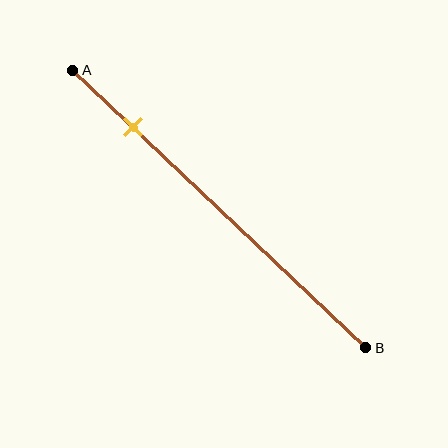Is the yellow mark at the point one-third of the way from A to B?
No, the mark is at about 20% from A, not at the 33% one-third point.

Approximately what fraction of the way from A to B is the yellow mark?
The yellow mark is approximately 20% of the way from A to B.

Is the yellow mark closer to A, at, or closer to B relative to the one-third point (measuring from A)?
The yellow mark is closer to point A than the one-third point of segment AB.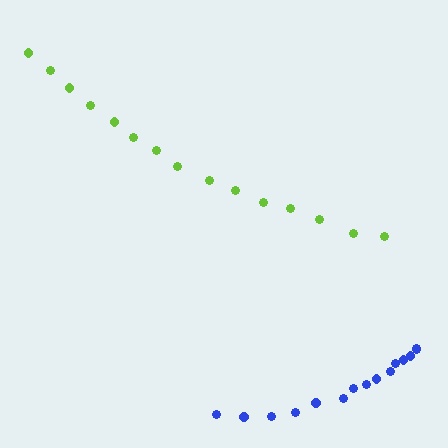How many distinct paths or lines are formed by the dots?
There are 2 distinct paths.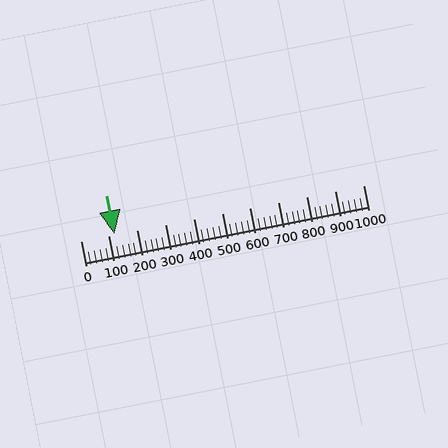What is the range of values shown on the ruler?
The ruler shows values from 0 to 1000.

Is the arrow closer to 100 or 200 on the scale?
The arrow is closer to 100.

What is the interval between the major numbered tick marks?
The major tick marks are spaced 100 units apart.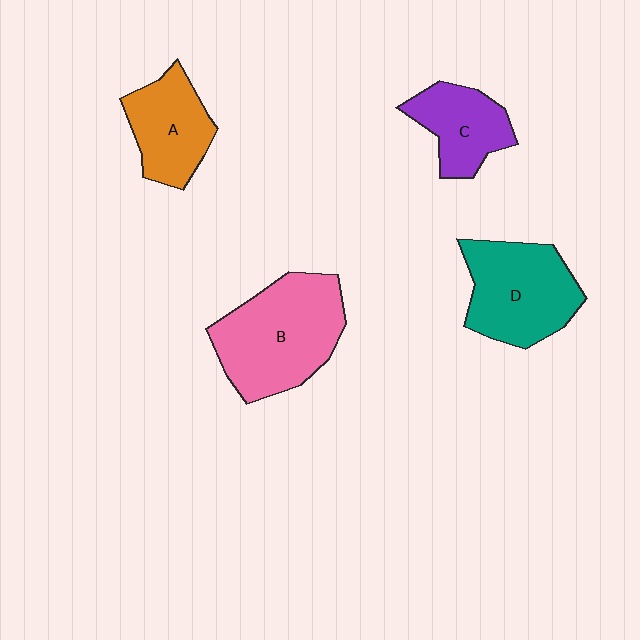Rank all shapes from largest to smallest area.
From largest to smallest: B (pink), D (teal), A (orange), C (purple).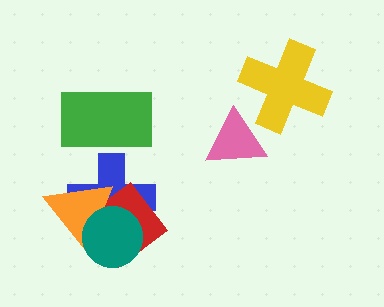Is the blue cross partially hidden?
Yes, it is partially covered by another shape.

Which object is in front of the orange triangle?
The teal circle is in front of the orange triangle.